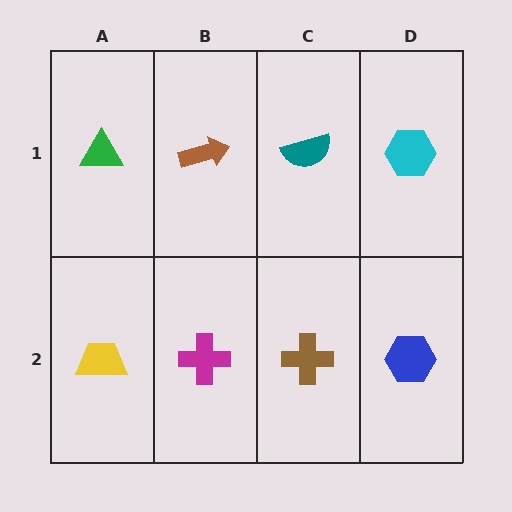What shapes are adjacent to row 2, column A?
A green triangle (row 1, column A), a magenta cross (row 2, column B).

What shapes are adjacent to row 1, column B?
A magenta cross (row 2, column B), a green triangle (row 1, column A), a teal semicircle (row 1, column C).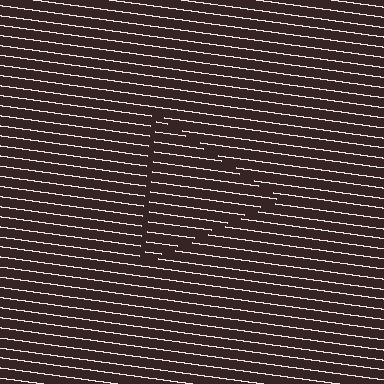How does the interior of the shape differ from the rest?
The interior of the shape contains the same grating, shifted by half a period — the contour is defined by the phase discontinuity where line-ends from the inner and outer gratings abut.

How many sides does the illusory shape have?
3 sides — the line-ends trace a triangle.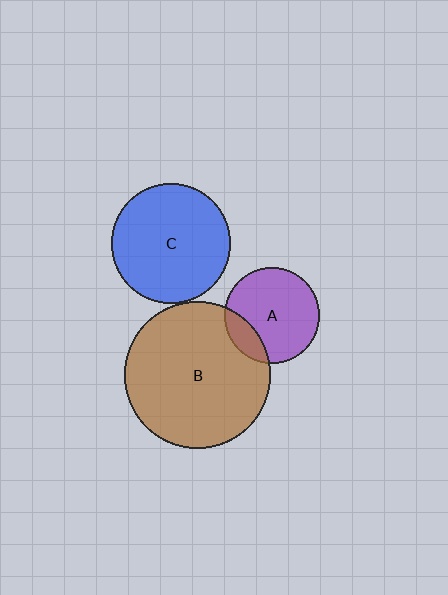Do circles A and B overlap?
Yes.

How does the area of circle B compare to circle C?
Approximately 1.5 times.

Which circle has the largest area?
Circle B (brown).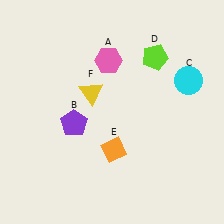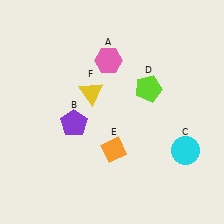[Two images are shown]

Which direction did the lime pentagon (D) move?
The lime pentagon (D) moved down.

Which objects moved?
The objects that moved are: the cyan circle (C), the lime pentagon (D).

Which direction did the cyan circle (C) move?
The cyan circle (C) moved down.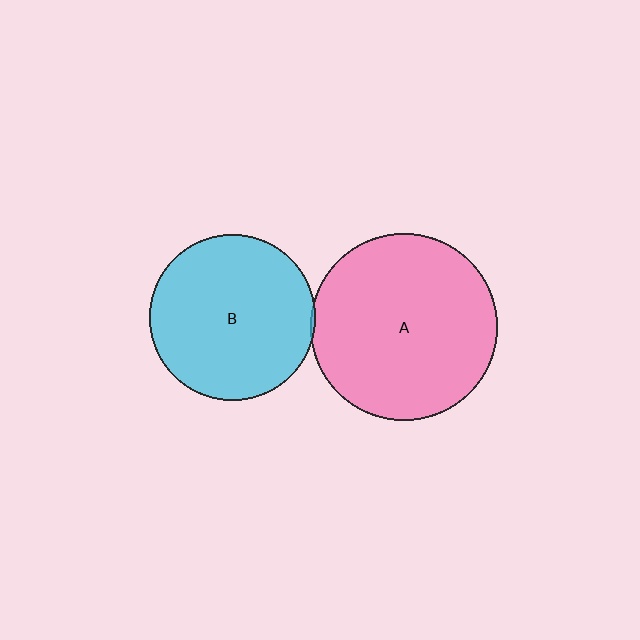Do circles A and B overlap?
Yes.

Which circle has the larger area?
Circle A (pink).